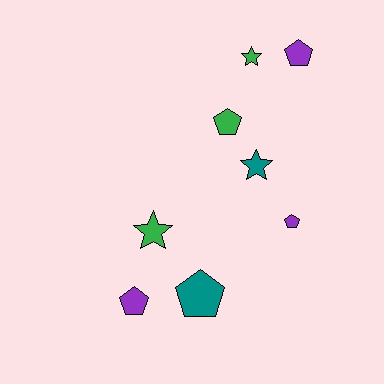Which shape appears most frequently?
Pentagon, with 5 objects.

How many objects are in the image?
There are 8 objects.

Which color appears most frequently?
Green, with 3 objects.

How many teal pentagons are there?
There is 1 teal pentagon.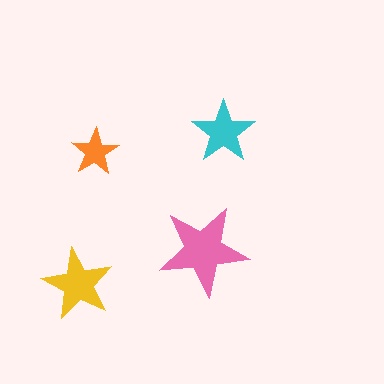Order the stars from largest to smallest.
the pink one, the yellow one, the cyan one, the orange one.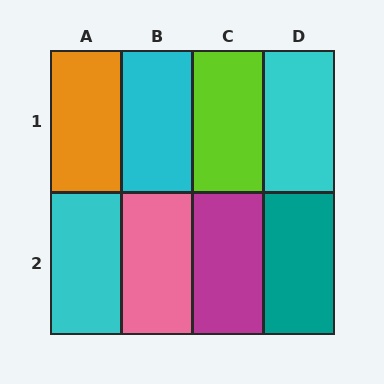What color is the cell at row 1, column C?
Lime.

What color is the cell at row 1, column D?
Cyan.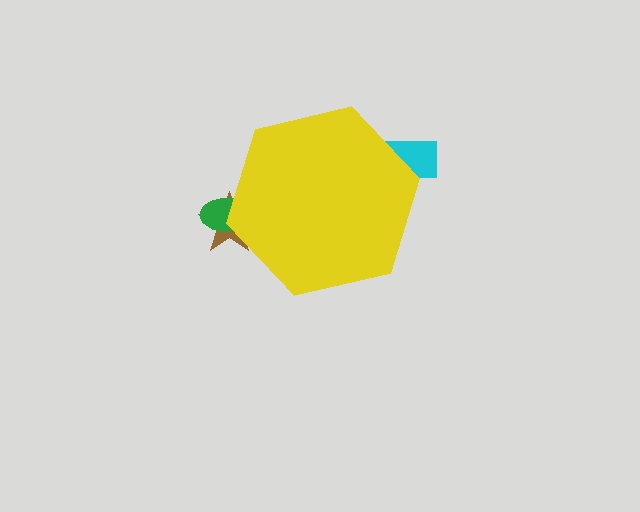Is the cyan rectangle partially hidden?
Yes, the cyan rectangle is partially hidden behind the yellow hexagon.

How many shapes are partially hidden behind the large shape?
3 shapes are partially hidden.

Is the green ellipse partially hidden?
Yes, the green ellipse is partially hidden behind the yellow hexagon.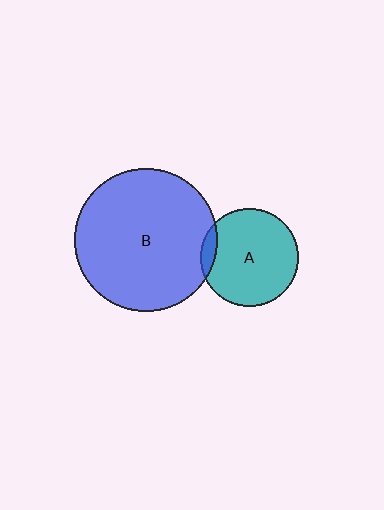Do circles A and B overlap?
Yes.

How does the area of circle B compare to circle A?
Approximately 2.1 times.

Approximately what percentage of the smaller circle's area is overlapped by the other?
Approximately 10%.